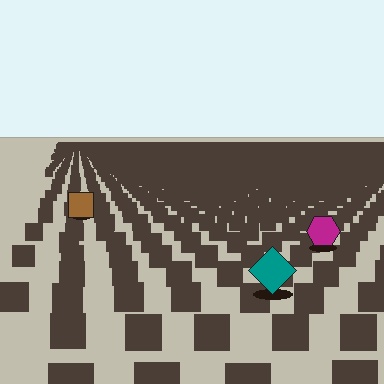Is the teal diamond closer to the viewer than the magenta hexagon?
Yes. The teal diamond is closer — you can tell from the texture gradient: the ground texture is coarser near it.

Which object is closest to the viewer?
The teal diamond is closest. The texture marks near it are larger and more spread out.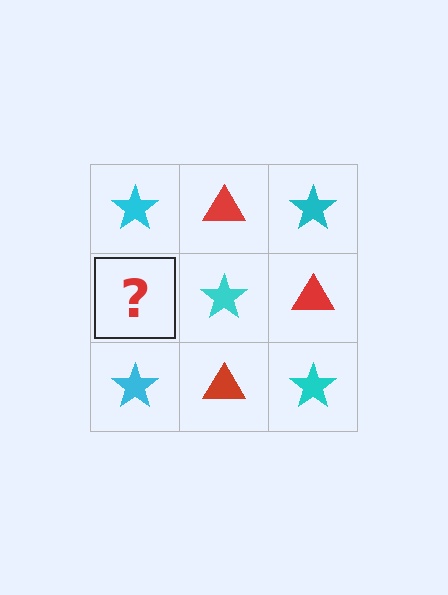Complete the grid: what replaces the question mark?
The question mark should be replaced with a red triangle.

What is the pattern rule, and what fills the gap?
The rule is that it alternates cyan star and red triangle in a checkerboard pattern. The gap should be filled with a red triangle.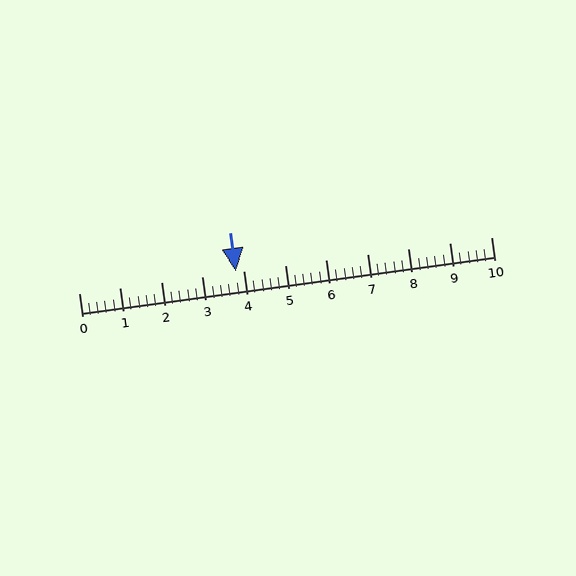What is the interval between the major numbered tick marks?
The major tick marks are spaced 1 units apart.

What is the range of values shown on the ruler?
The ruler shows values from 0 to 10.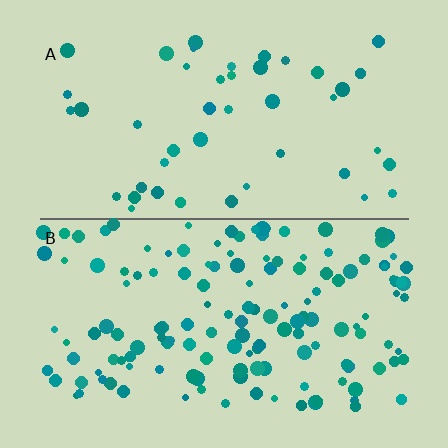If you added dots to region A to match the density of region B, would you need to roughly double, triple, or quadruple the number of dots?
Approximately triple.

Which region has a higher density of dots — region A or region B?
B (the bottom).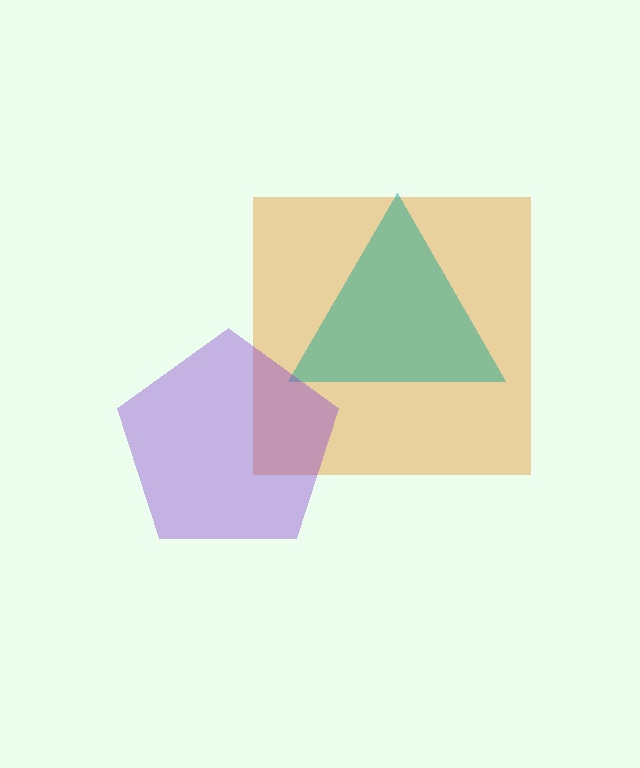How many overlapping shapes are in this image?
There are 3 overlapping shapes in the image.